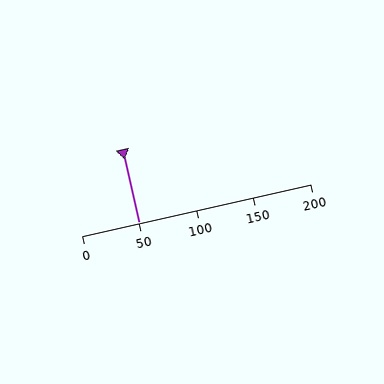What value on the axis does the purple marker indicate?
The marker indicates approximately 50.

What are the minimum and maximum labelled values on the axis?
The axis runs from 0 to 200.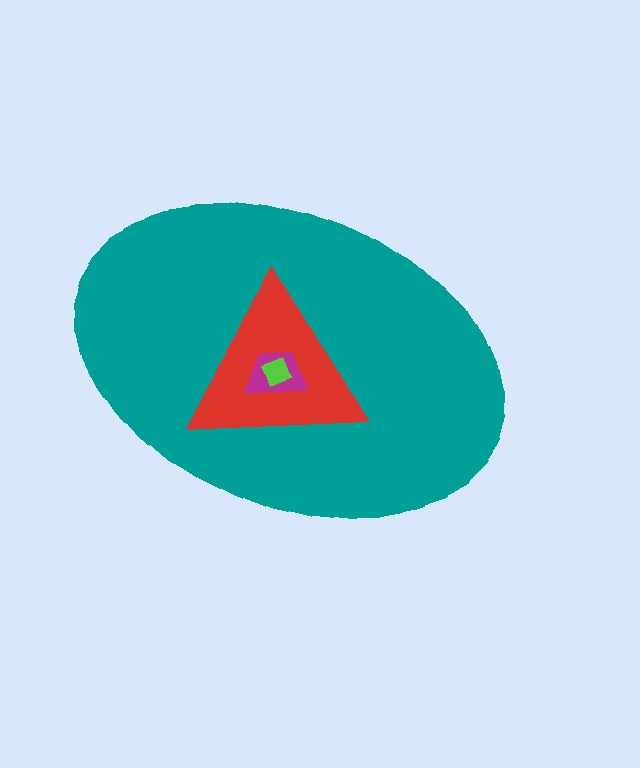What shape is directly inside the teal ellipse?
The red triangle.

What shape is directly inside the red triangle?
The magenta trapezoid.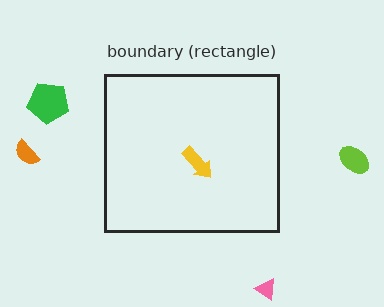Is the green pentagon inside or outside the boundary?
Outside.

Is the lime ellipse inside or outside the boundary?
Outside.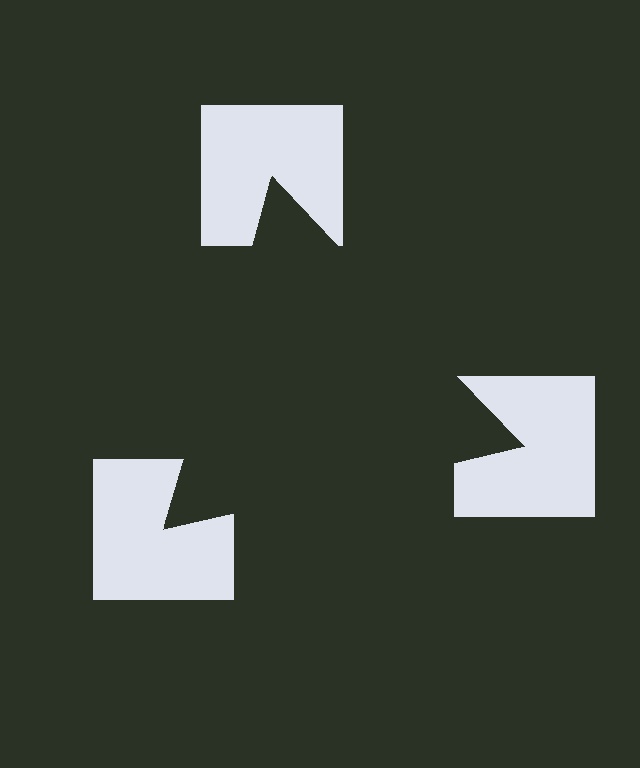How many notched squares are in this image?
There are 3 — one at each vertex of the illusory triangle.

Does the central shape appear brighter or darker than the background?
It typically appears slightly darker than the background, even though no actual brightness change is drawn.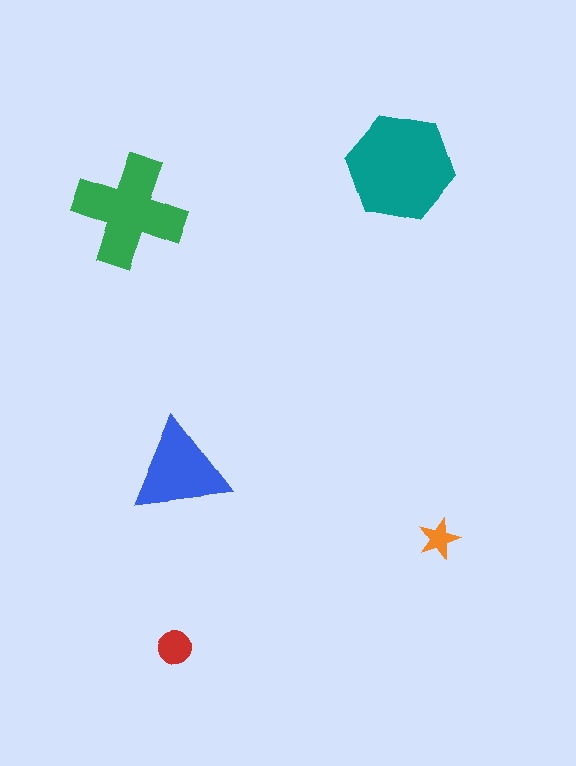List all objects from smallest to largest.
The orange star, the red circle, the blue triangle, the green cross, the teal hexagon.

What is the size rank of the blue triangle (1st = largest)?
3rd.